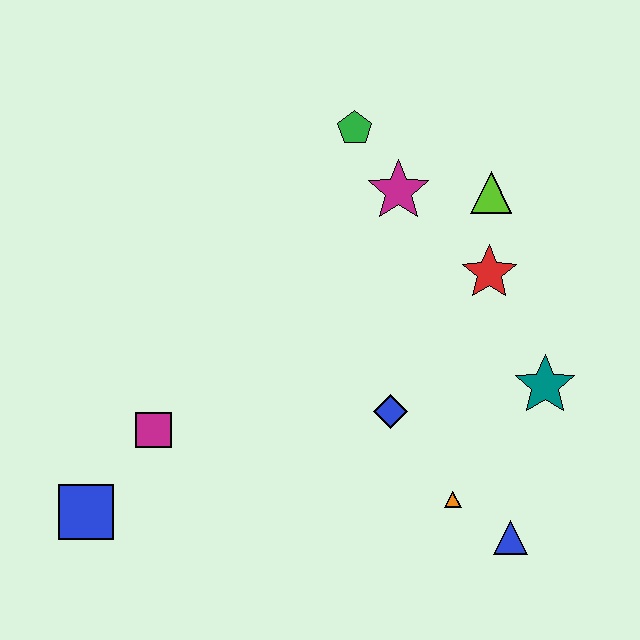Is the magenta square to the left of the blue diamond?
Yes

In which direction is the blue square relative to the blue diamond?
The blue square is to the left of the blue diamond.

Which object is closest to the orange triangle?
The blue triangle is closest to the orange triangle.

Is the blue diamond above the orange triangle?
Yes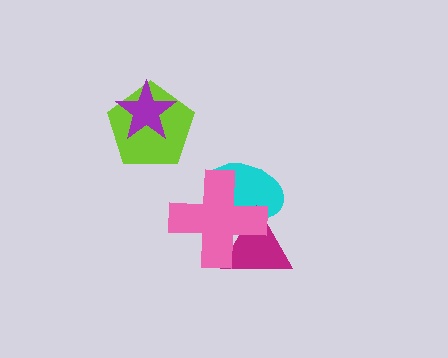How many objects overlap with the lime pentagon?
1 object overlaps with the lime pentagon.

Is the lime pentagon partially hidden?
Yes, it is partially covered by another shape.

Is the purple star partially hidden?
No, no other shape covers it.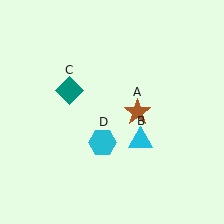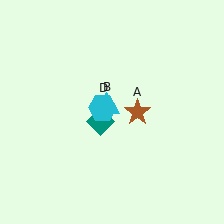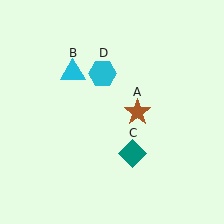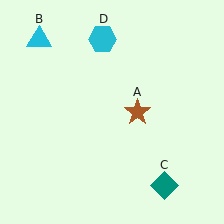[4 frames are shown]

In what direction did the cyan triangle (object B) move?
The cyan triangle (object B) moved up and to the left.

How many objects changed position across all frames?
3 objects changed position: cyan triangle (object B), teal diamond (object C), cyan hexagon (object D).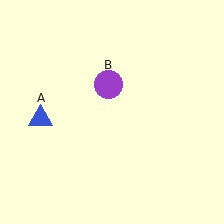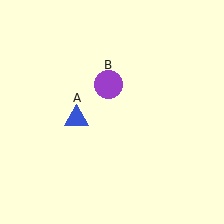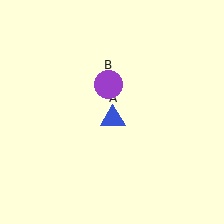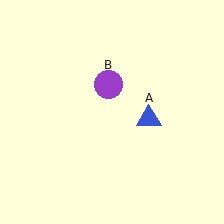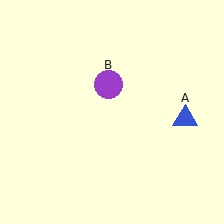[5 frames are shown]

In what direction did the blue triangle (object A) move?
The blue triangle (object A) moved right.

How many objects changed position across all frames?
1 object changed position: blue triangle (object A).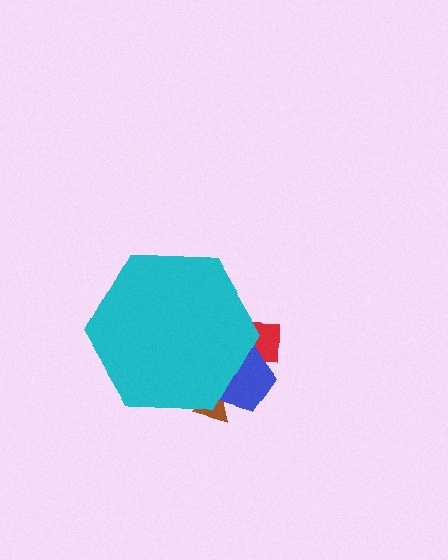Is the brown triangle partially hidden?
Yes, the brown triangle is partially hidden behind the cyan hexagon.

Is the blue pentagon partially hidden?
Yes, the blue pentagon is partially hidden behind the cyan hexagon.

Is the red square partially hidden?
Yes, the red square is partially hidden behind the cyan hexagon.